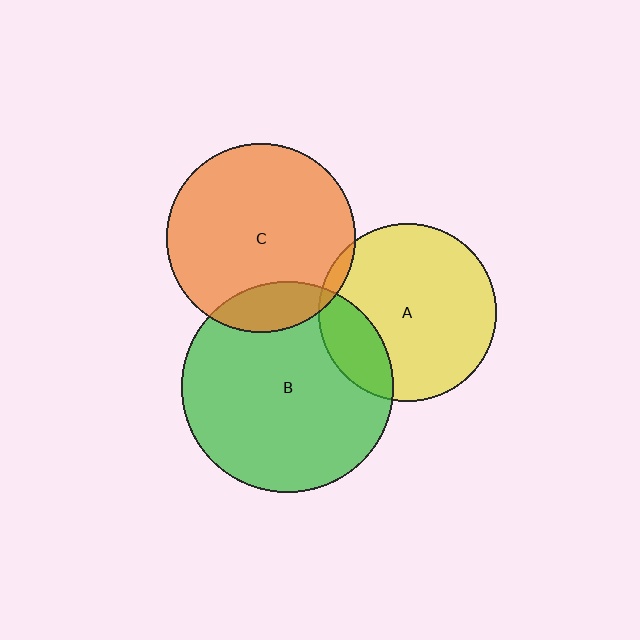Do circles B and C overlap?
Yes.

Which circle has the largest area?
Circle B (green).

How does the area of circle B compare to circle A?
Approximately 1.4 times.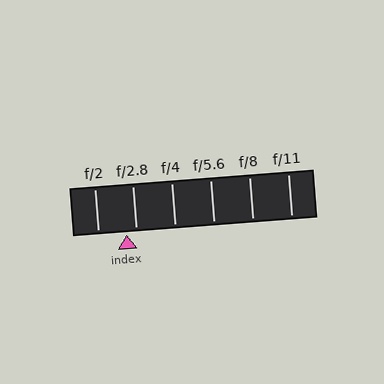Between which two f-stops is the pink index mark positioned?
The index mark is between f/2 and f/2.8.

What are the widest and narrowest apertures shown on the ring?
The widest aperture shown is f/2 and the narrowest is f/11.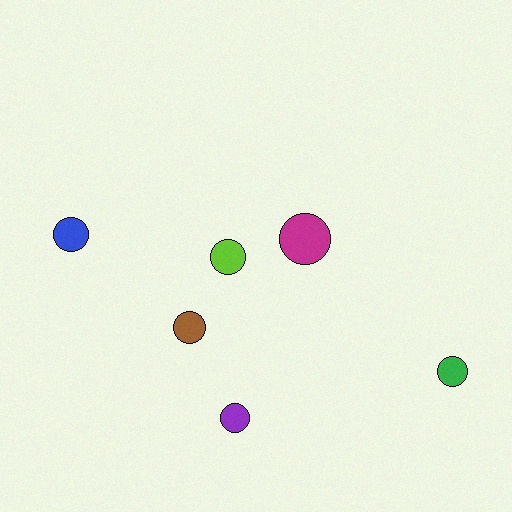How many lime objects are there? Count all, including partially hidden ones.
There is 1 lime object.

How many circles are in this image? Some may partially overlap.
There are 6 circles.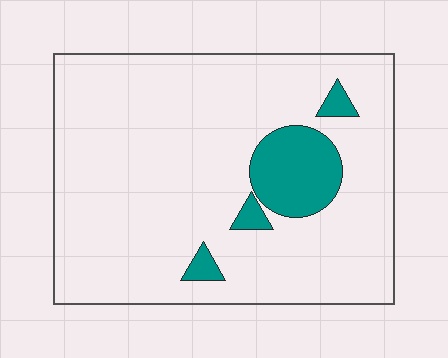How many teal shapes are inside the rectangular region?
4.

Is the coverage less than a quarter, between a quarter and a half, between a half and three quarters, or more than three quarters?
Less than a quarter.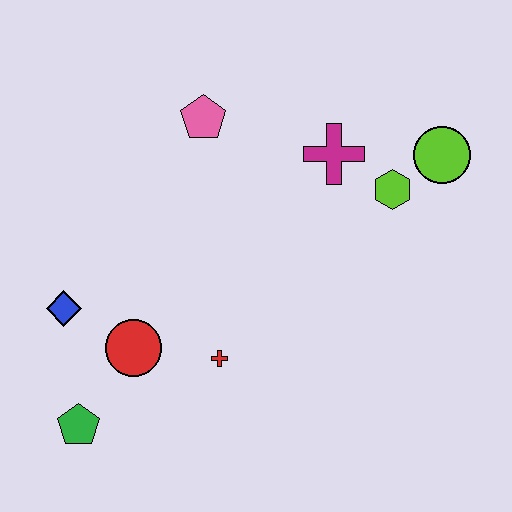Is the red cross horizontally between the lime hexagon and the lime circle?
No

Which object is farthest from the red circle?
The lime circle is farthest from the red circle.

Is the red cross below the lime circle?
Yes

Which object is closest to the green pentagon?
The red circle is closest to the green pentagon.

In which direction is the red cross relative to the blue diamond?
The red cross is to the right of the blue diamond.